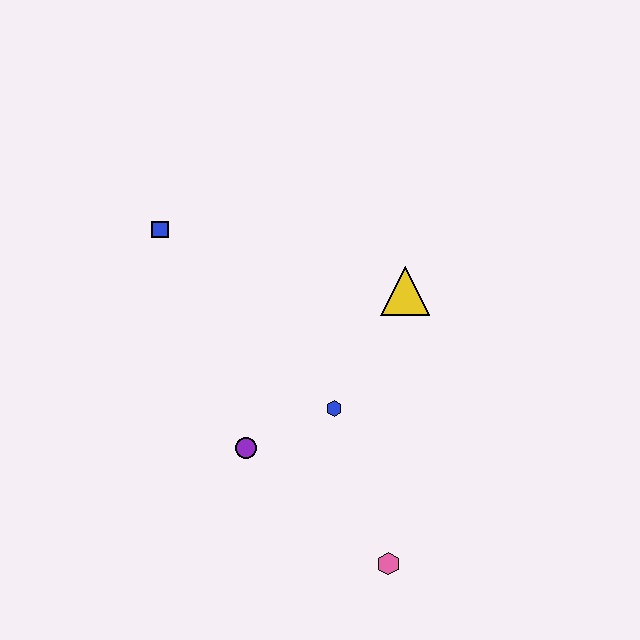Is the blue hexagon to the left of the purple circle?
No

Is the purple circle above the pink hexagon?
Yes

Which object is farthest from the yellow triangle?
The pink hexagon is farthest from the yellow triangle.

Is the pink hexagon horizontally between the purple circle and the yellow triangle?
Yes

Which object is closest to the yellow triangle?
The blue hexagon is closest to the yellow triangle.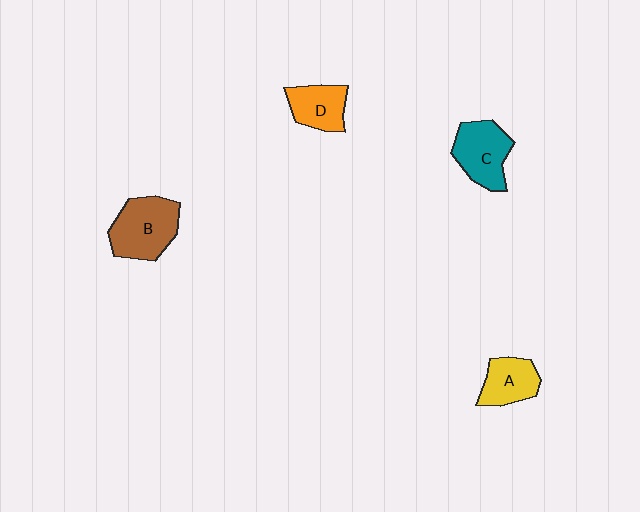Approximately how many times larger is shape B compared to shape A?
Approximately 1.5 times.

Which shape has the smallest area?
Shape D (orange).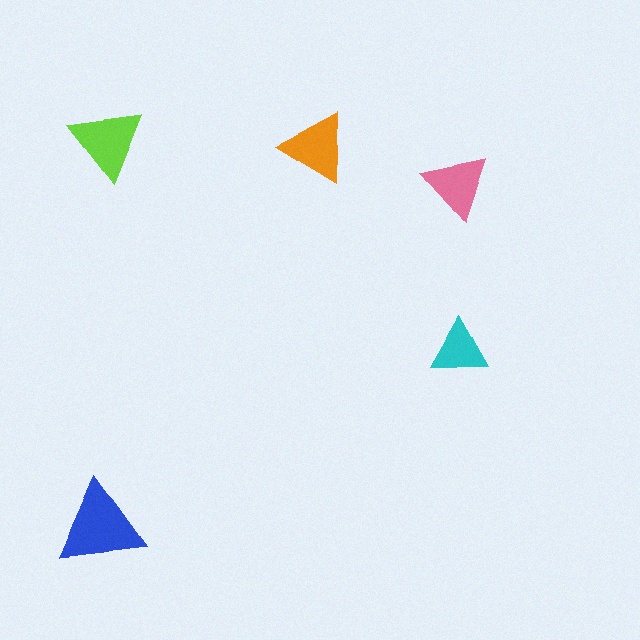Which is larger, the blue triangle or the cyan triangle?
The blue one.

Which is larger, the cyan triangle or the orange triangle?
The orange one.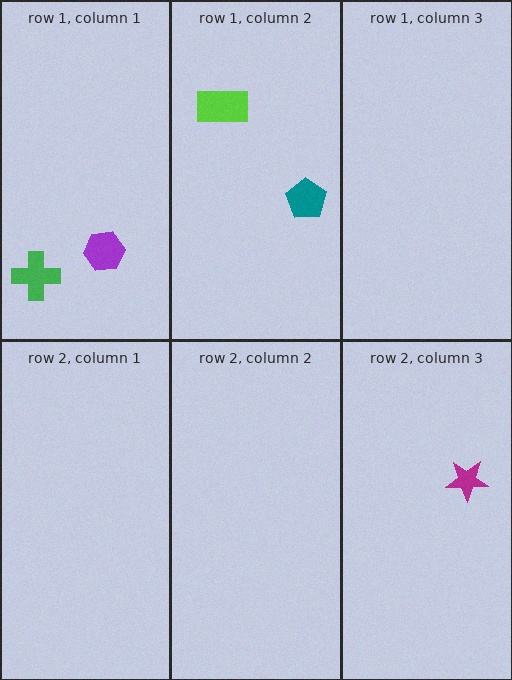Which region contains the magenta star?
The row 2, column 3 region.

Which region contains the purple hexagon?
The row 1, column 1 region.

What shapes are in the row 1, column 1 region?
The green cross, the purple hexagon.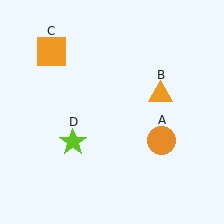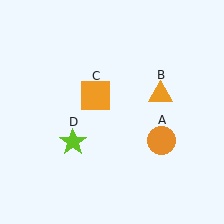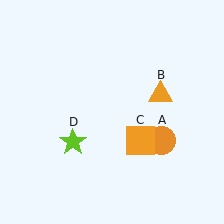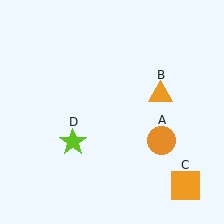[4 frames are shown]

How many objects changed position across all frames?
1 object changed position: orange square (object C).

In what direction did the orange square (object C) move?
The orange square (object C) moved down and to the right.